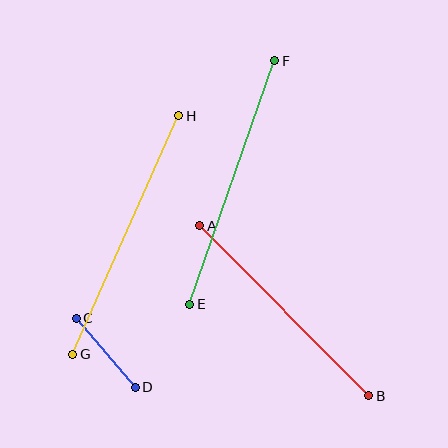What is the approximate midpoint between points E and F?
The midpoint is at approximately (232, 183) pixels.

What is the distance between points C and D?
The distance is approximately 91 pixels.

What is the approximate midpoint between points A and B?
The midpoint is at approximately (284, 311) pixels.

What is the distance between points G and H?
The distance is approximately 261 pixels.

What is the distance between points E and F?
The distance is approximately 258 pixels.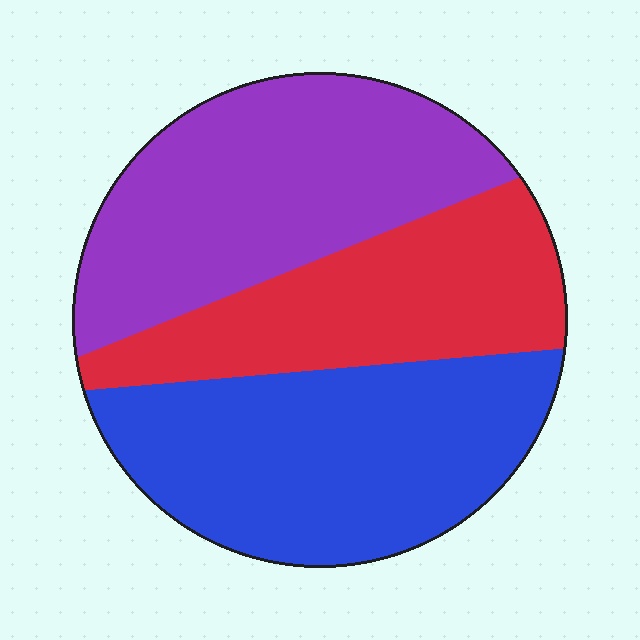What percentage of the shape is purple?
Purple takes up about three eighths (3/8) of the shape.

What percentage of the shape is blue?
Blue takes up between a third and a half of the shape.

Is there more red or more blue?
Blue.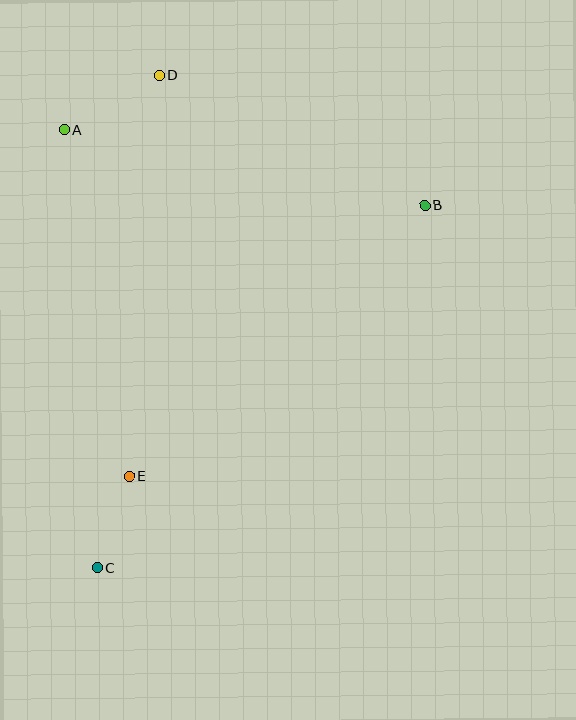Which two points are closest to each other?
Points C and E are closest to each other.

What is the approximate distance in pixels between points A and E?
The distance between A and E is approximately 353 pixels.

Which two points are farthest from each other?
Points C and D are farthest from each other.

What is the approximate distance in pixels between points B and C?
The distance between B and C is approximately 489 pixels.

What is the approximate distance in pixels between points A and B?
The distance between A and B is approximately 368 pixels.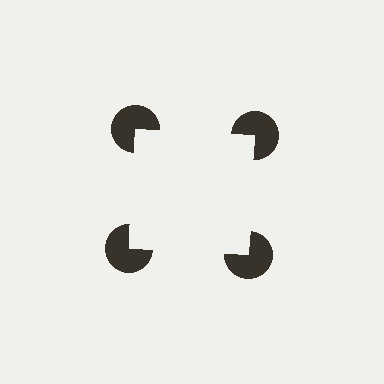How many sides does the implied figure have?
4 sides.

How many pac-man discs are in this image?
There are 4 — one at each vertex of the illusory square.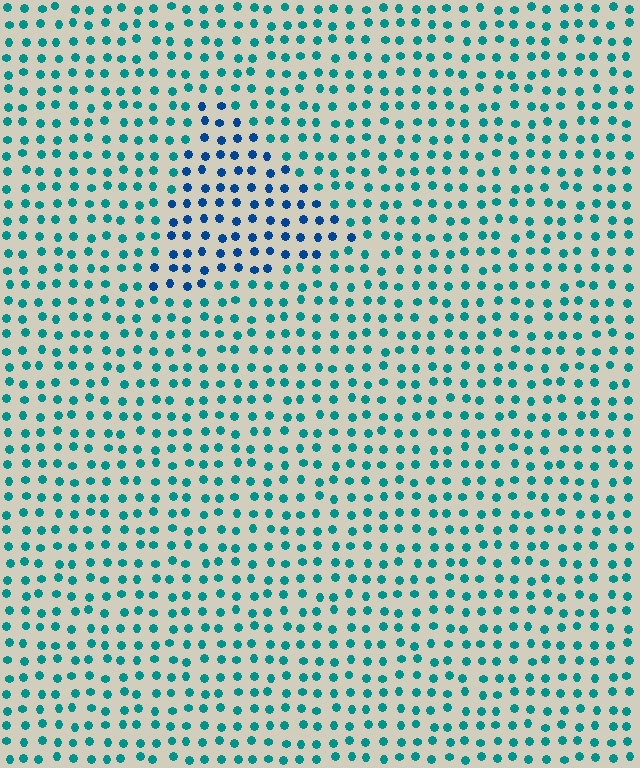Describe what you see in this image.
The image is filled with small teal elements in a uniform arrangement. A triangle-shaped region is visible where the elements are tinted to a slightly different hue, forming a subtle color boundary.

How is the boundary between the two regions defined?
The boundary is defined purely by a slight shift in hue (about 36 degrees). Spacing, size, and orientation are identical on both sides.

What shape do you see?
I see a triangle.